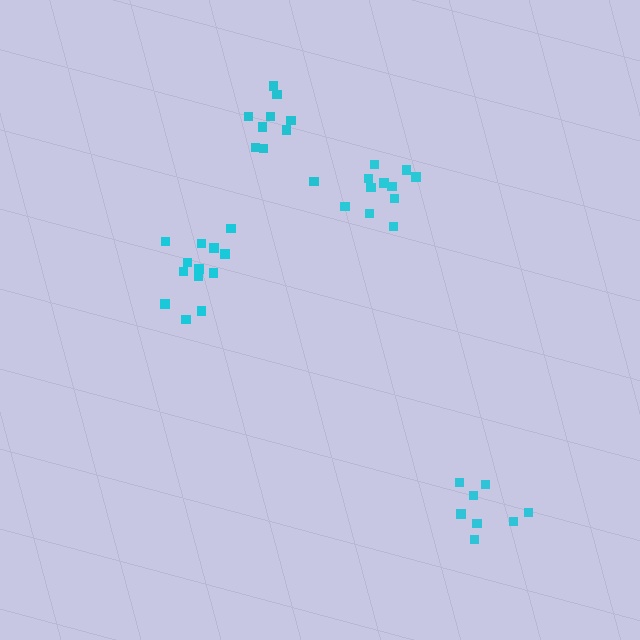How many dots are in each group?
Group 1: 11 dots, Group 2: 8 dots, Group 3: 10 dots, Group 4: 13 dots (42 total).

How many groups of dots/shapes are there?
There are 4 groups.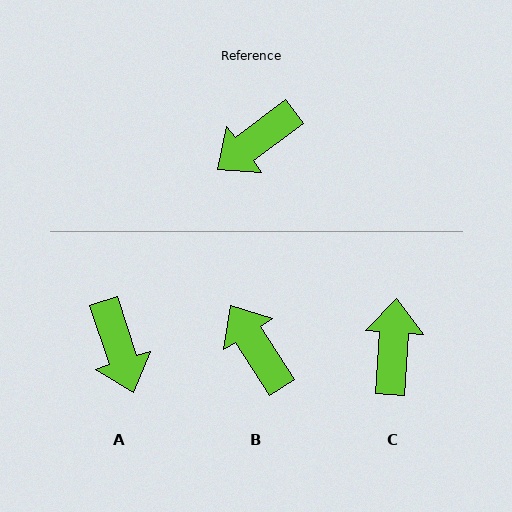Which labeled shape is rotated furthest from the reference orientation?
C, about 131 degrees away.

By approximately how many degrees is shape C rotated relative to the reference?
Approximately 131 degrees clockwise.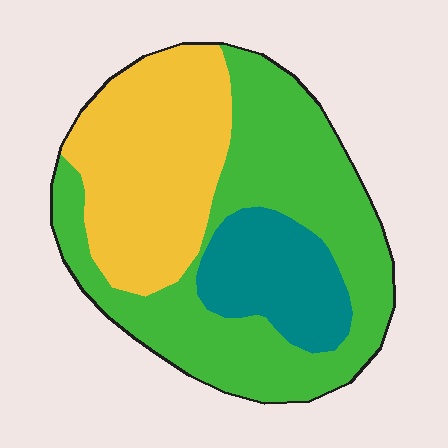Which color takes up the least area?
Teal, at roughly 15%.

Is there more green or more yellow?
Green.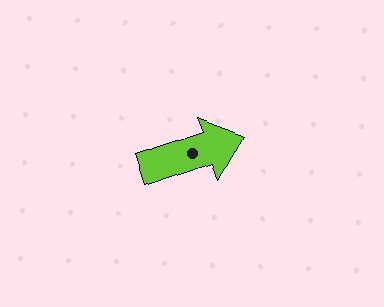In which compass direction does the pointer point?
East.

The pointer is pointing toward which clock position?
Roughly 2 o'clock.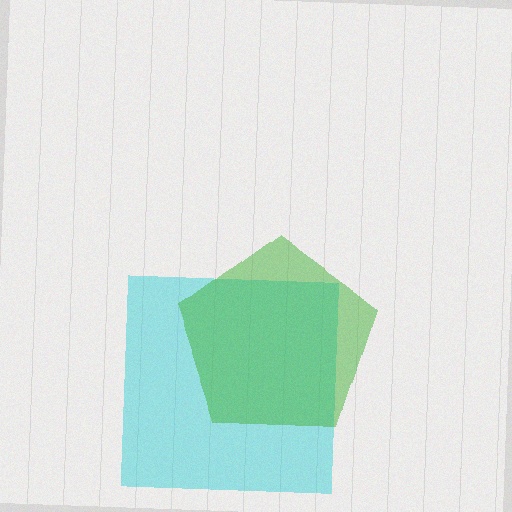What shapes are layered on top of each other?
The layered shapes are: a cyan square, a green pentagon.